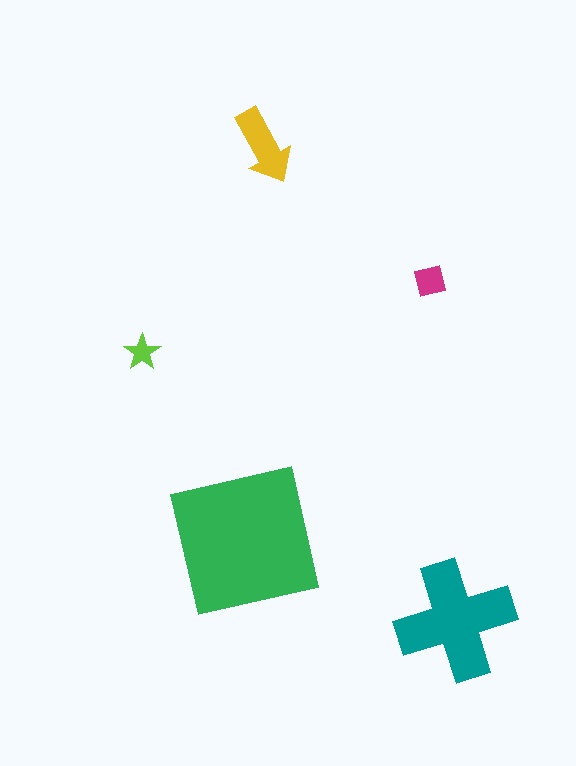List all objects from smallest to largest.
The lime star, the magenta square, the yellow arrow, the teal cross, the green square.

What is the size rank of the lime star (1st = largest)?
5th.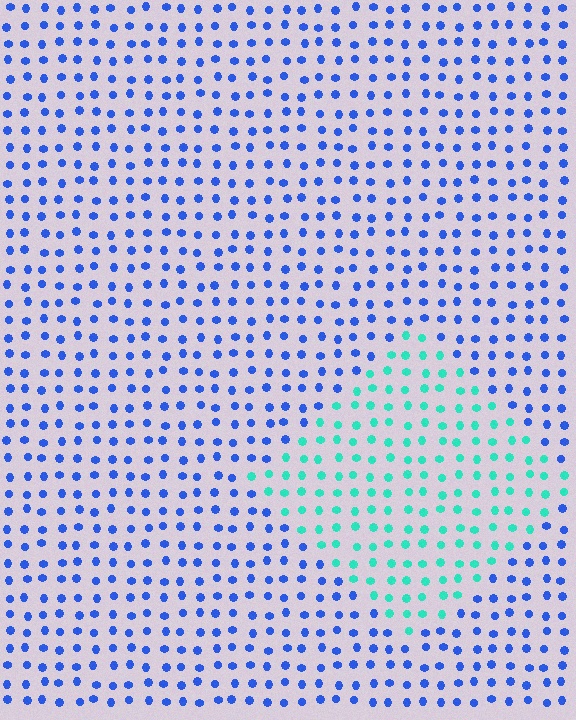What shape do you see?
I see a diamond.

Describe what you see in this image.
The image is filled with small blue elements in a uniform arrangement. A diamond-shaped region is visible where the elements are tinted to a slightly different hue, forming a subtle color boundary.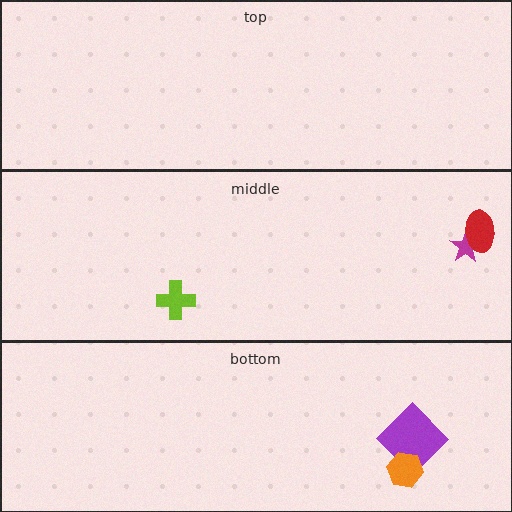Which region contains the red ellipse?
The middle region.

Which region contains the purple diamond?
The bottom region.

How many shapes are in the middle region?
3.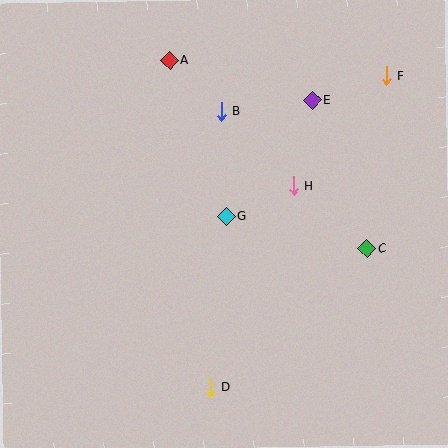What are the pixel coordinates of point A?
Point A is at (170, 60).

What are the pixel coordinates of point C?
Point C is at (367, 249).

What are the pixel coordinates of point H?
Point H is at (294, 186).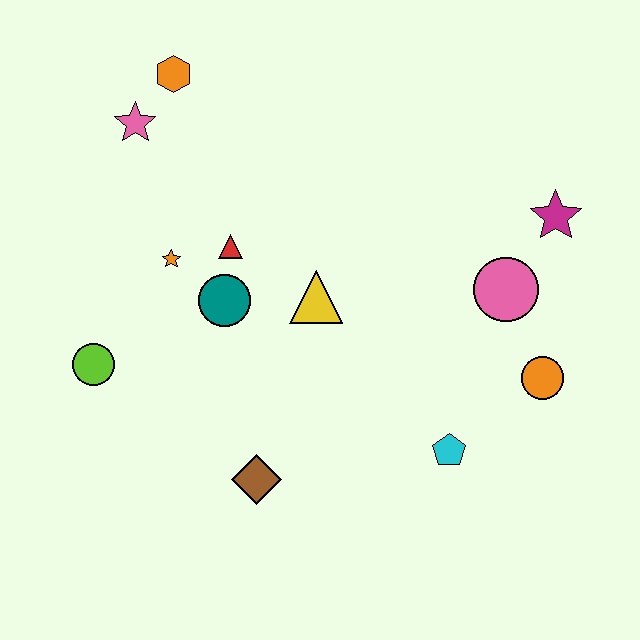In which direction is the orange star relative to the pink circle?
The orange star is to the left of the pink circle.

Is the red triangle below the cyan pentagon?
No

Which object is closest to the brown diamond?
The teal circle is closest to the brown diamond.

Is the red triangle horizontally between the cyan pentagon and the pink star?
Yes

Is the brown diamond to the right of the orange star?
Yes